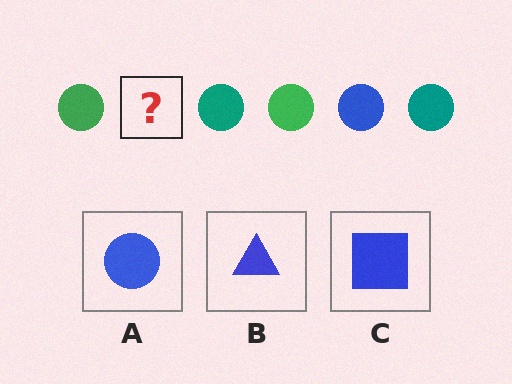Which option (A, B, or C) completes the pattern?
A.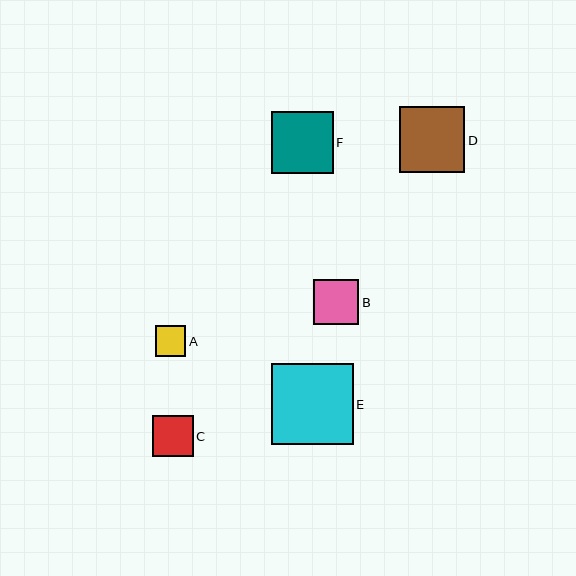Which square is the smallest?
Square A is the smallest with a size of approximately 30 pixels.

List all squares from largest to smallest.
From largest to smallest: E, D, F, B, C, A.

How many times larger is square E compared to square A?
Square E is approximately 2.7 times the size of square A.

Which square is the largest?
Square E is the largest with a size of approximately 81 pixels.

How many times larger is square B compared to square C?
Square B is approximately 1.1 times the size of square C.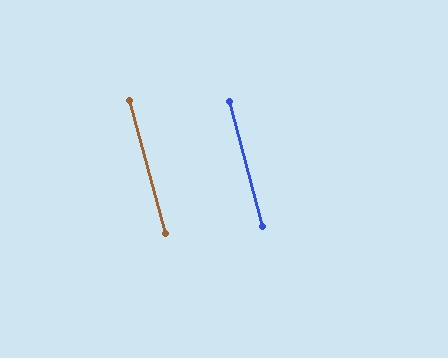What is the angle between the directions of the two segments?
Approximately 0 degrees.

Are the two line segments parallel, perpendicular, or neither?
Parallel — their directions differ by only 0.1°.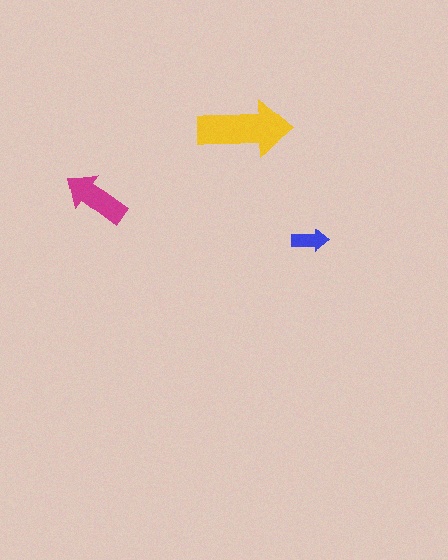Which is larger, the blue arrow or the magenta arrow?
The magenta one.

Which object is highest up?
The yellow arrow is topmost.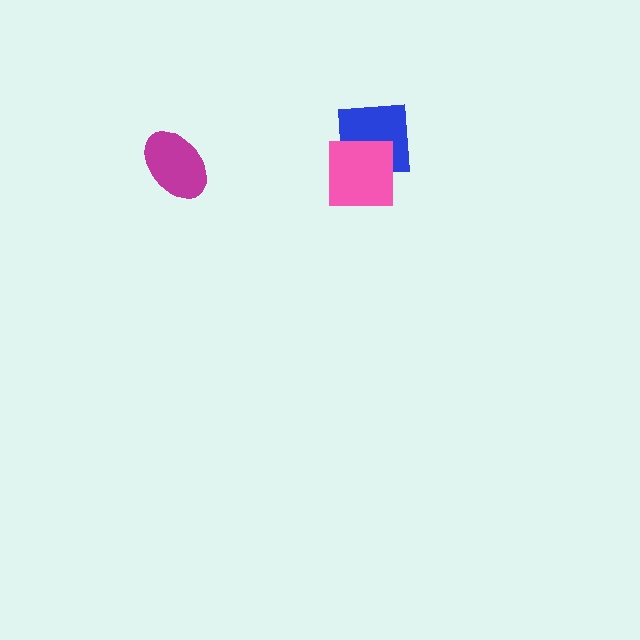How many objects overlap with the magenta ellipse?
0 objects overlap with the magenta ellipse.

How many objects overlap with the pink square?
1 object overlaps with the pink square.